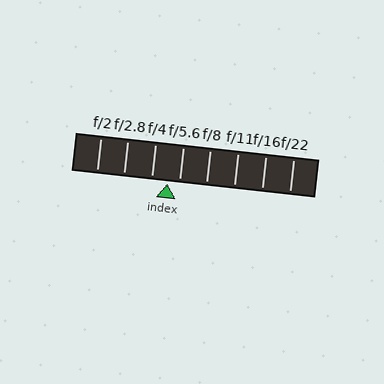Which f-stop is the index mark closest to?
The index mark is closest to f/5.6.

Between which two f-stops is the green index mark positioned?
The index mark is between f/4 and f/5.6.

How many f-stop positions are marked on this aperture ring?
There are 8 f-stop positions marked.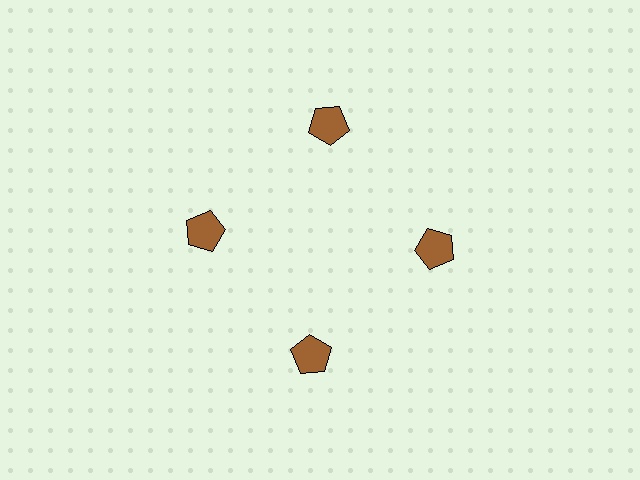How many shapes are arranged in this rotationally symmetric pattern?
There are 4 shapes, arranged in 4 groups of 1.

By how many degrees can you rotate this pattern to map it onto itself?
The pattern maps onto itself every 90 degrees of rotation.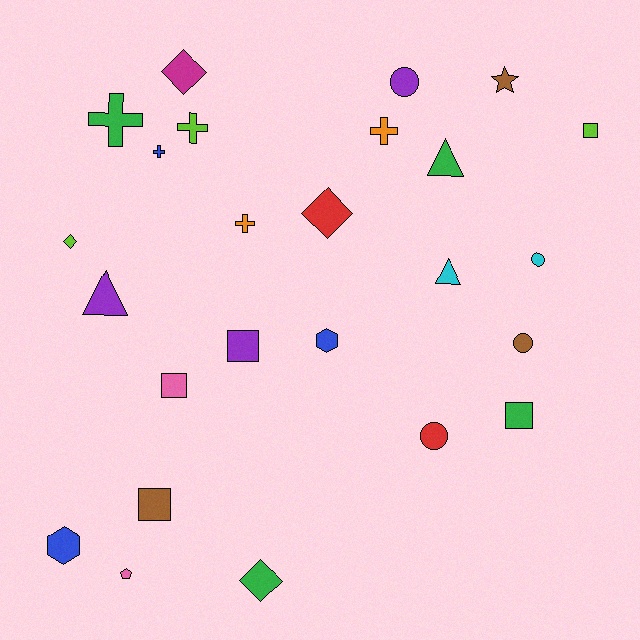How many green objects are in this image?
There are 4 green objects.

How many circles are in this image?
There are 4 circles.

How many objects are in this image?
There are 25 objects.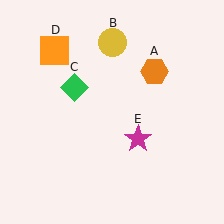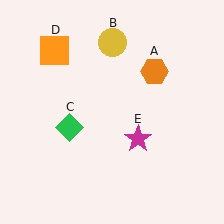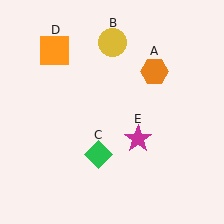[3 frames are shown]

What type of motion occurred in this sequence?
The green diamond (object C) rotated counterclockwise around the center of the scene.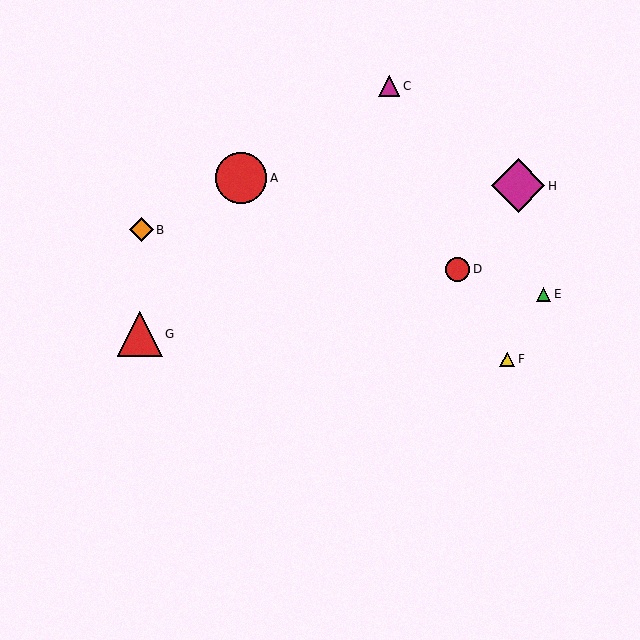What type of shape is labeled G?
Shape G is a red triangle.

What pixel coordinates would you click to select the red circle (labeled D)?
Click at (457, 269) to select the red circle D.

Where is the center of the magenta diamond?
The center of the magenta diamond is at (518, 186).